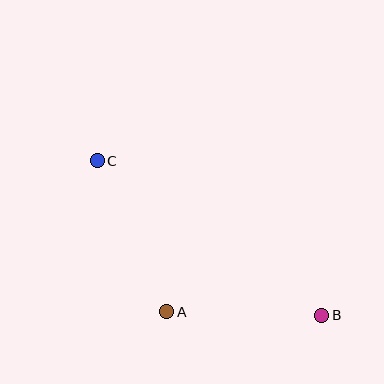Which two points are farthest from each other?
Points B and C are farthest from each other.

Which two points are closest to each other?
Points A and B are closest to each other.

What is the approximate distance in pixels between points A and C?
The distance between A and C is approximately 166 pixels.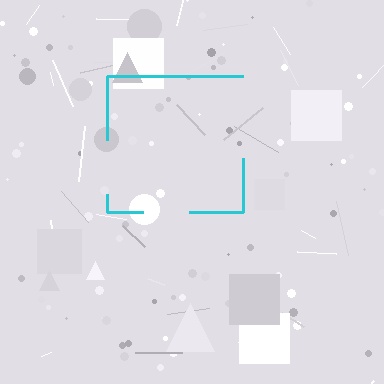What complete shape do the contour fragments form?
The contour fragments form a square.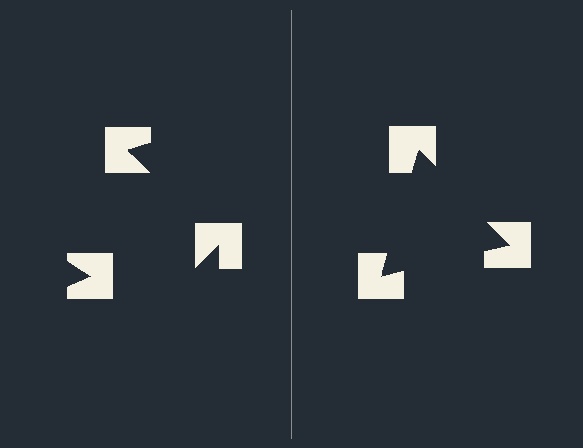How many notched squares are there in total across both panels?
6 — 3 on each side.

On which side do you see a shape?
An illusory triangle appears on the right side. On the left side the wedge cuts are rotated, so no coherent shape forms.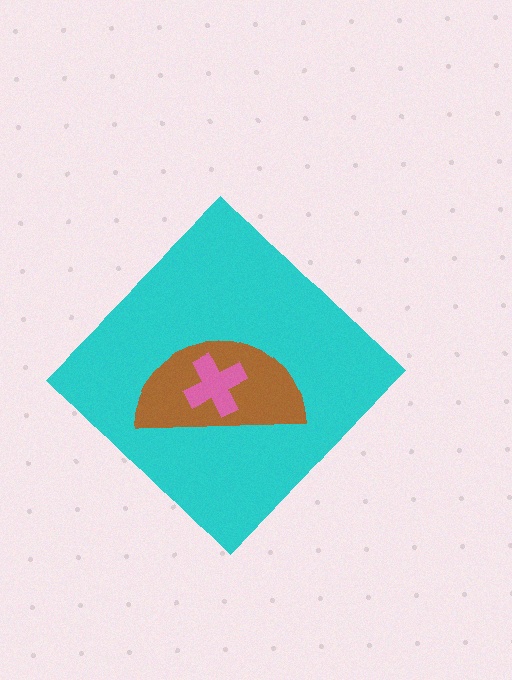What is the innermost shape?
The pink cross.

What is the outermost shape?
The cyan diamond.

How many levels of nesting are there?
3.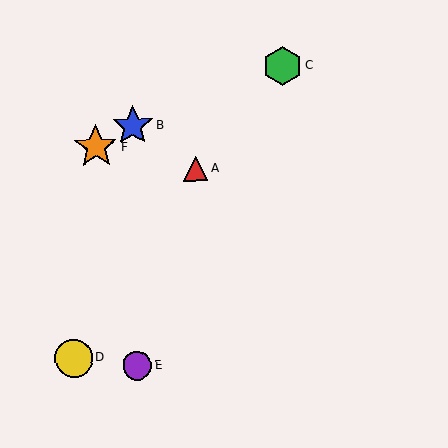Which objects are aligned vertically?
Objects B, E are aligned vertically.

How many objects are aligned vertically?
2 objects (B, E) are aligned vertically.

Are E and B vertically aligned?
Yes, both are at x≈137.